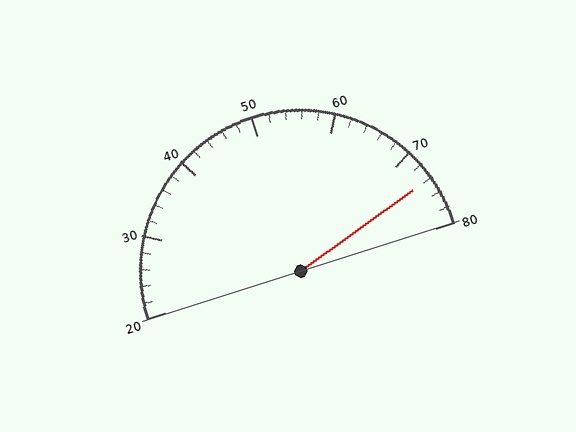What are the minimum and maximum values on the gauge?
The gauge ranges from 20 to 80.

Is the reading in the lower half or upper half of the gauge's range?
The reading is in the upper half of the range (20 to 80).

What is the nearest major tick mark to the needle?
The nearest major tick mark is 70.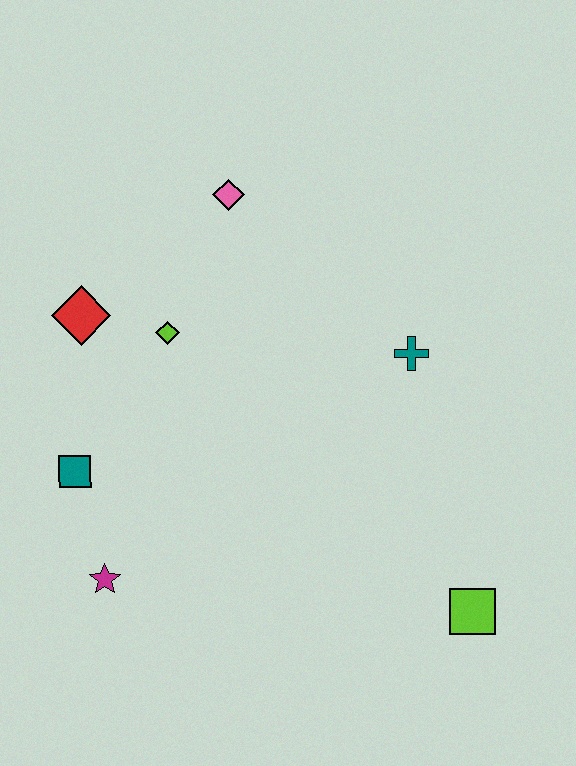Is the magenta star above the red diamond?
No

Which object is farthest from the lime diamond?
The lime square is farthest from the lime diamond.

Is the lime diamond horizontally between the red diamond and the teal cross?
Yes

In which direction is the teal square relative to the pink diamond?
The teal square is below the pink diamond.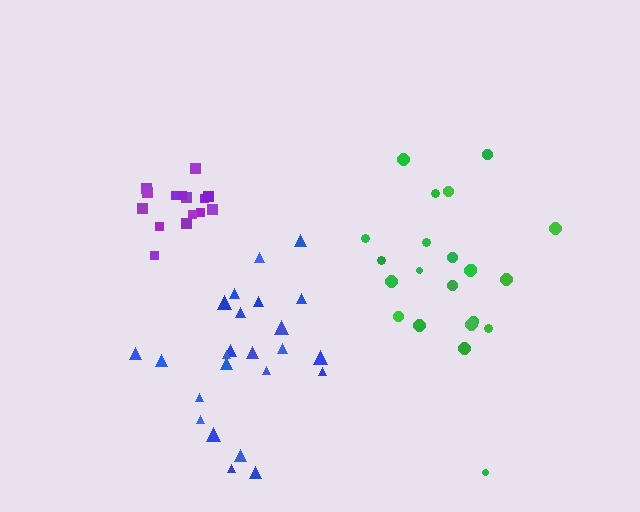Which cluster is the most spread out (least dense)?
Green.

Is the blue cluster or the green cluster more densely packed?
Blue.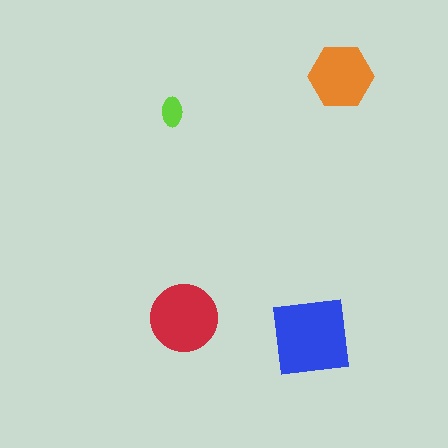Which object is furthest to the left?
The lime ellipse is leftmost.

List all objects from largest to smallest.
The blue square, the red circle, the orange hexagon, the lime ellipse.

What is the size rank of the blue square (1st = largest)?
1st.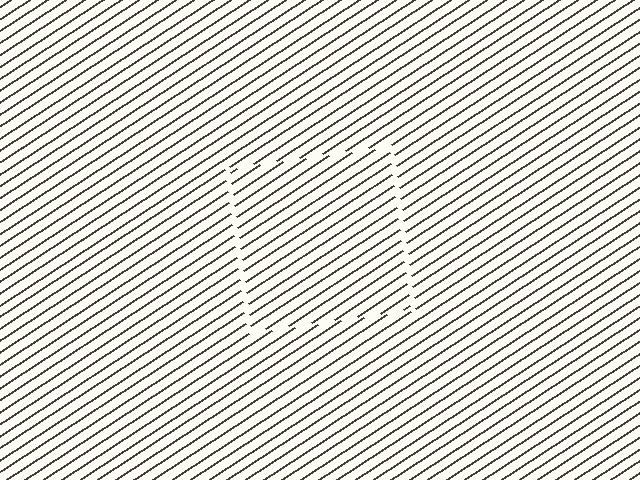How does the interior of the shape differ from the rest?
The interior of the shape contains the same grating, shifted by half a period — the contour is defined by the phase discontinuity where line-ends from the inner and outer gratings abut.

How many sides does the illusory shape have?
4 sides — the line-ends trace a square.